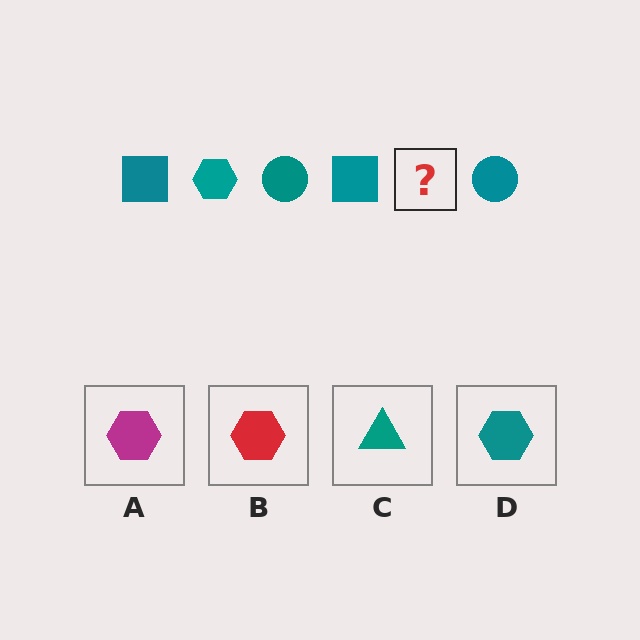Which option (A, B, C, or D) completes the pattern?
D.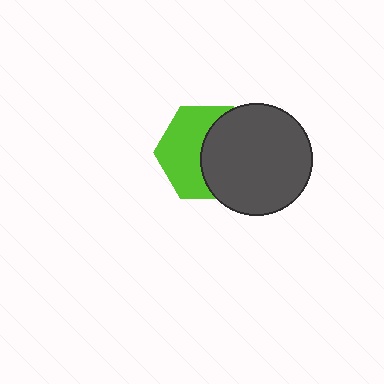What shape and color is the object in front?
The object in front is a dark gray circle.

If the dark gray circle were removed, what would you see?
You would see the complete lime hexagon.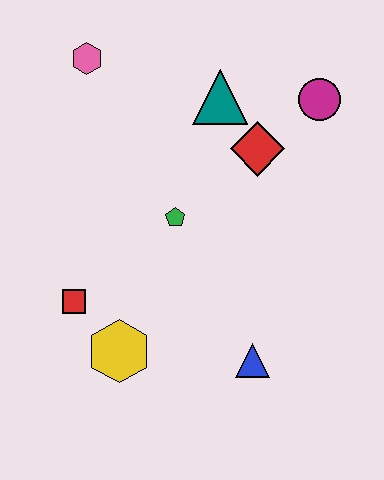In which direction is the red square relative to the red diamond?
The red square is to the left of the red diamond.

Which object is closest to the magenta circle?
The red diamond is closest to the magenta circle.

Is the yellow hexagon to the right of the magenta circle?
No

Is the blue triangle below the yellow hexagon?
Yes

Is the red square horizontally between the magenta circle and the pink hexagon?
No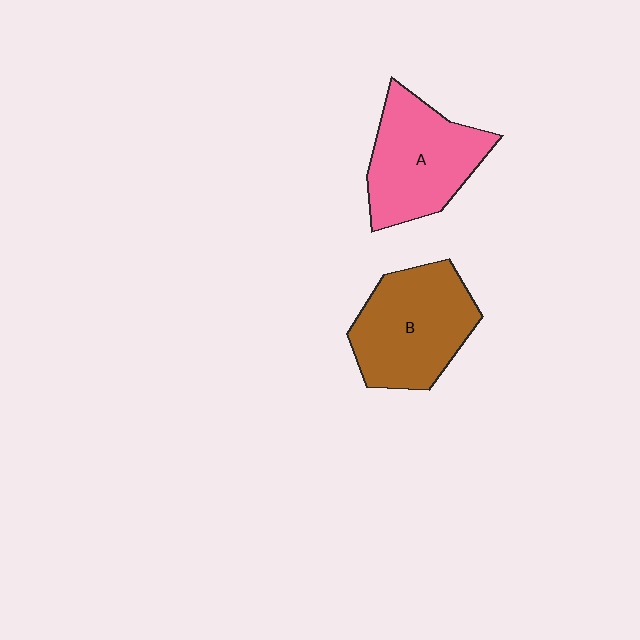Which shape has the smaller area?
Shape A (pink).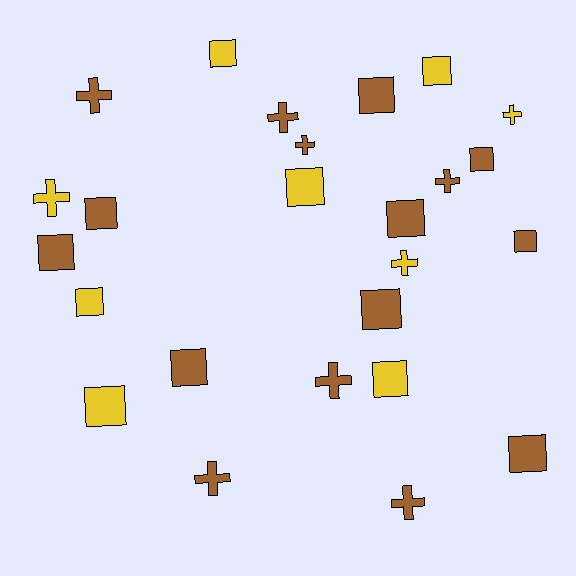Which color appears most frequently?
Brown, with 16 objects.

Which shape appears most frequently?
Square, with 15 objects.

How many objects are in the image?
There are 25 objects.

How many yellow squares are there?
There are 6 yellow squares.